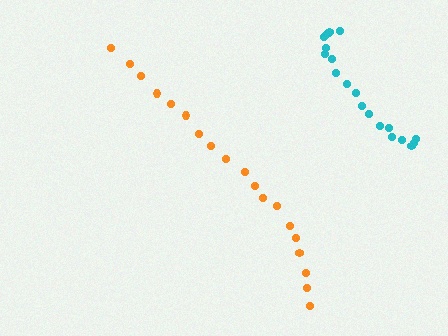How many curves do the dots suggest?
There are 2 distinct paths.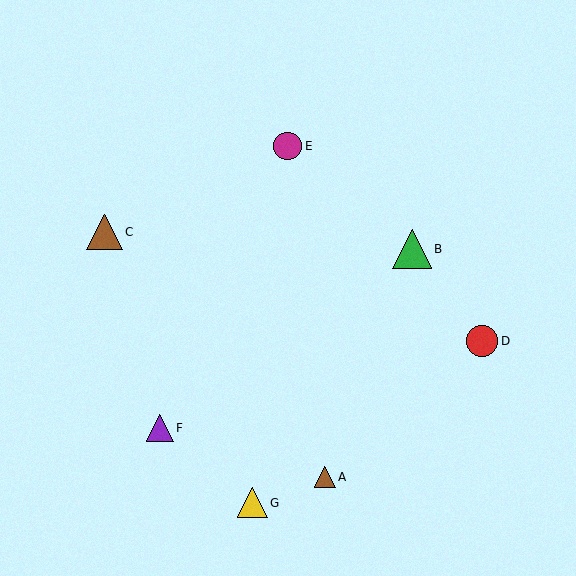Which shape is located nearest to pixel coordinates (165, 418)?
The purple triangle (labeled F) at (160, 428) is nearest to that location.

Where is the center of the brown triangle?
The center of the brown triangle is at (105, 232).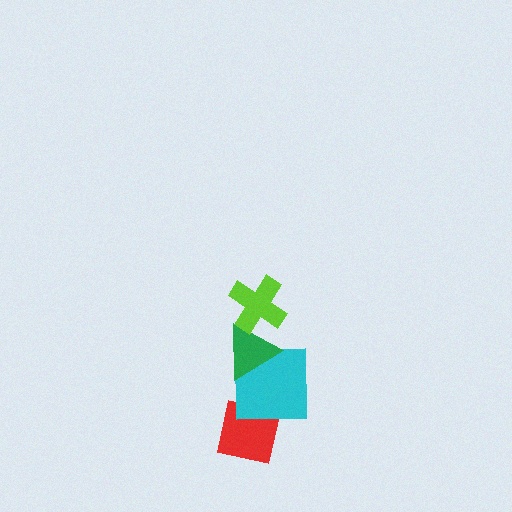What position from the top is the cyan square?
The cyan square is 3rd from the top.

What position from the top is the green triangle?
The green triangle is 2nd from the top.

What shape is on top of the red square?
The cyan square is on top of the red square.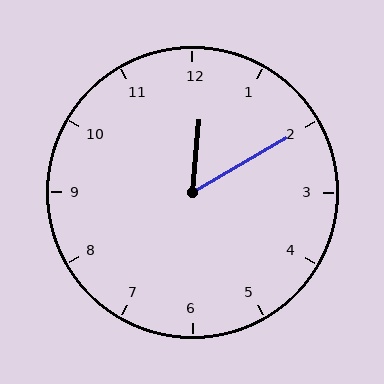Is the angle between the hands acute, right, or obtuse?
It is acute.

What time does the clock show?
12:10.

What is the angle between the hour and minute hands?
Approximately 55 degrees.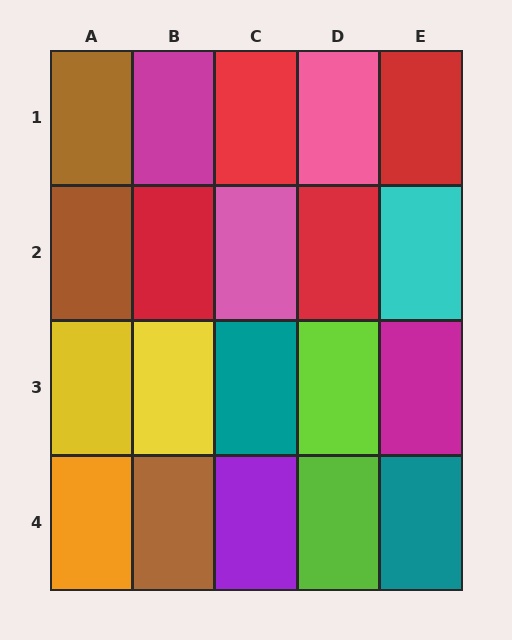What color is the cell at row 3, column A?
Yellow.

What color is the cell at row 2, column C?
Pink.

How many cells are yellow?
2 cells are yellow.